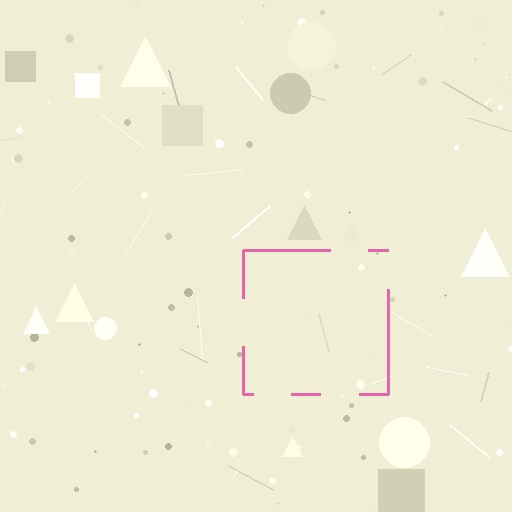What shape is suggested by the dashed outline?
The dashed outline suggests a square.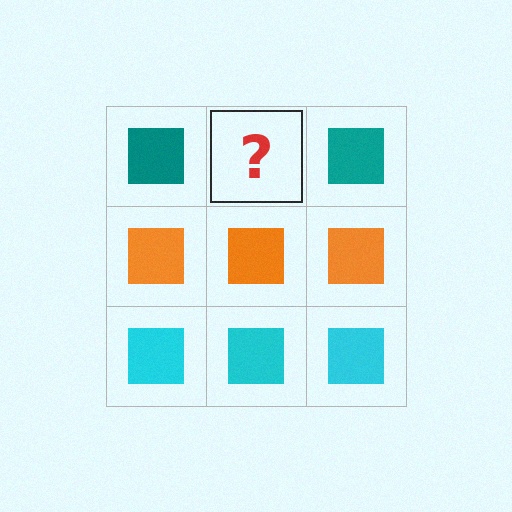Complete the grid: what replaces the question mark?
The question mark should be replaced with a teal square.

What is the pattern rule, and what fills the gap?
The rule is that each row has a consistent color. The gap should be filled with a teal square.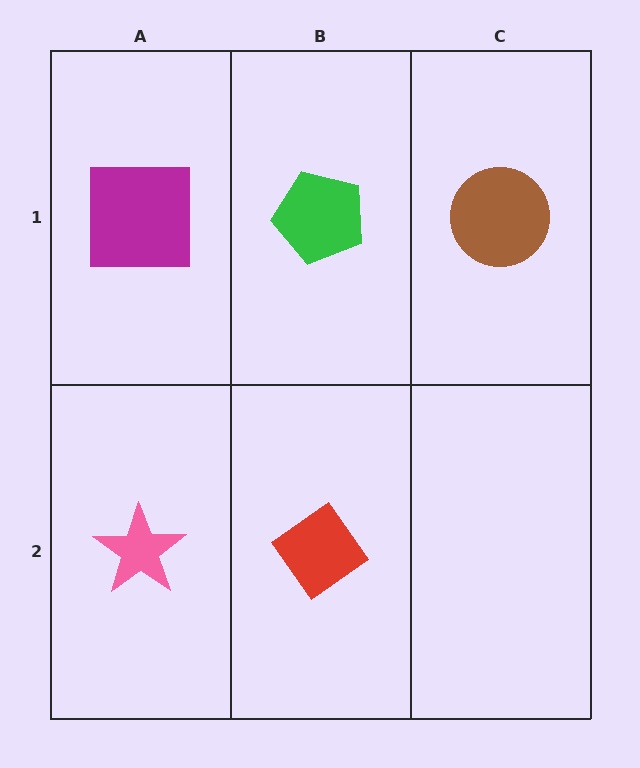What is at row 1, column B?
A green pentagon.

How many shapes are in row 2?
2 shapes.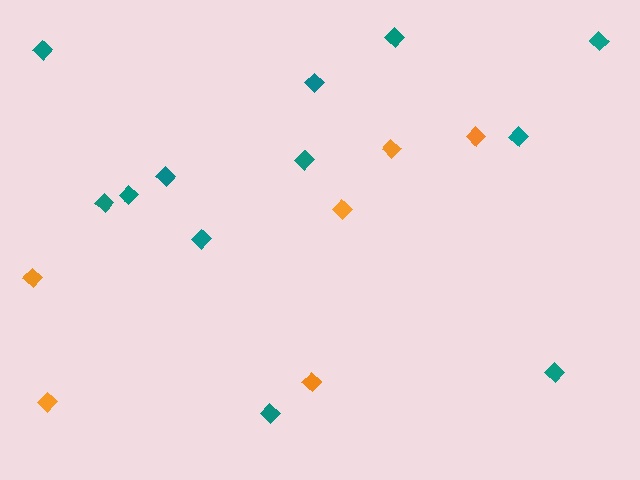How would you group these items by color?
There are 2 groups: one group of teal diamonds (12) and one group of orange diamonds (6).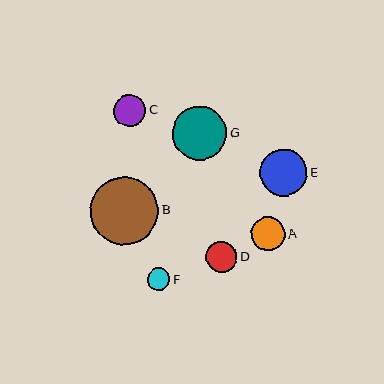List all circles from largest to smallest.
From largest to smallest: B, G, E, A, C, D, F.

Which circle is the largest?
Circle B is the largest with a size of approximately 68 pixels.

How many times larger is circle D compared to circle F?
Circle D is approximately 1.4 times the size of circle F.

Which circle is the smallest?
Circle F is the smallest with a size of approximately 23 pixels.